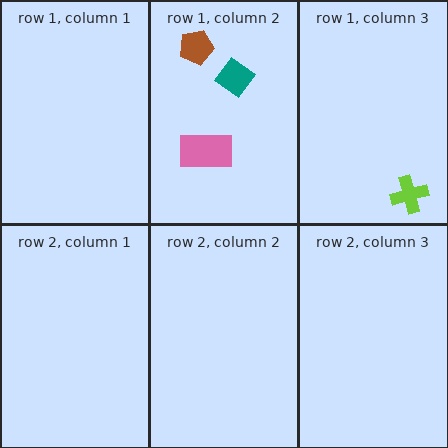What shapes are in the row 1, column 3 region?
The lime cross.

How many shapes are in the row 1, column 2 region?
3.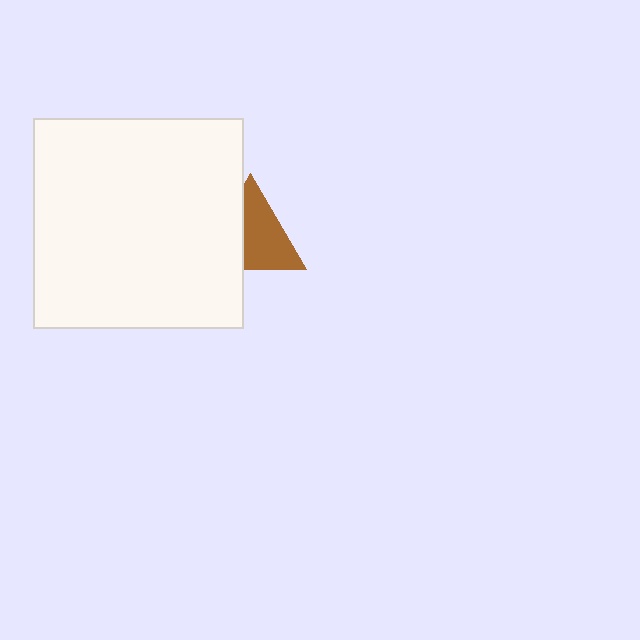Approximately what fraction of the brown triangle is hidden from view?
Roughly 38% of the brown triangle is hidden behind the white square.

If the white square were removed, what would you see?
You would see the complete brown triangle.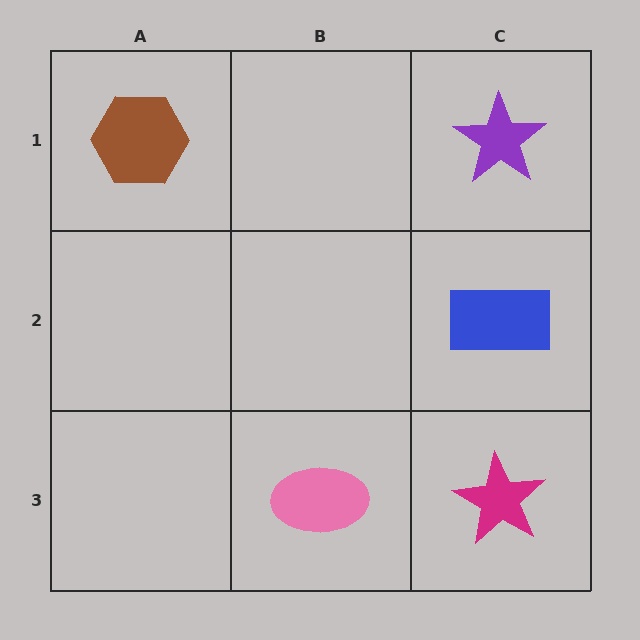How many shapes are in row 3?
2 shapes.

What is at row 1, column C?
A purple star.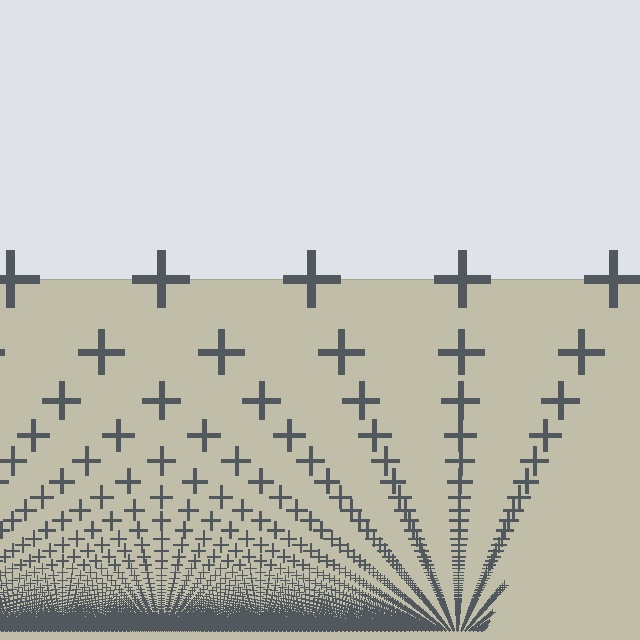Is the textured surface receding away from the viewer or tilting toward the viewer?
The surface appears to tilt toward the viewer. Texture elements get larger and sparser toward the top.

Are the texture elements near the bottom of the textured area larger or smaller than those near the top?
Smaller. The gradient is inverted — elements near the bottom are smaller and denser.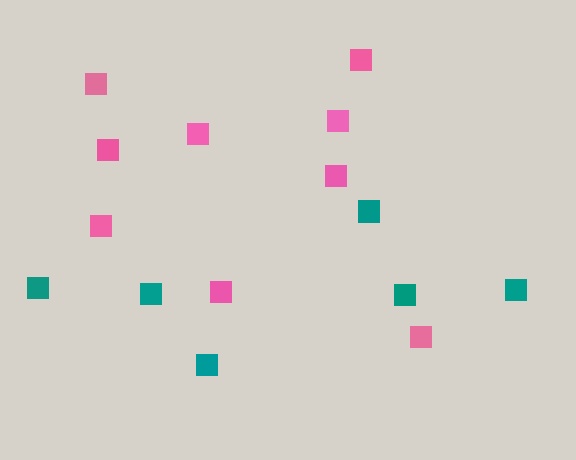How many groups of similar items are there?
There are 2 groups: one group of pink squares (9) and one group of teal squares (6).